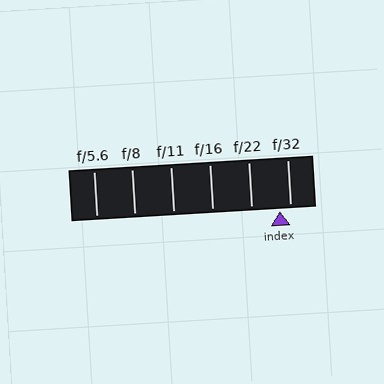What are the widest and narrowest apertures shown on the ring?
The widest aperture shown is f/5.6 and the narrowest is f/32.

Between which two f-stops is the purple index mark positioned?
The index mark is between f/22 and f/32.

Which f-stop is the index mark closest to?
The index mark is closest to f/32.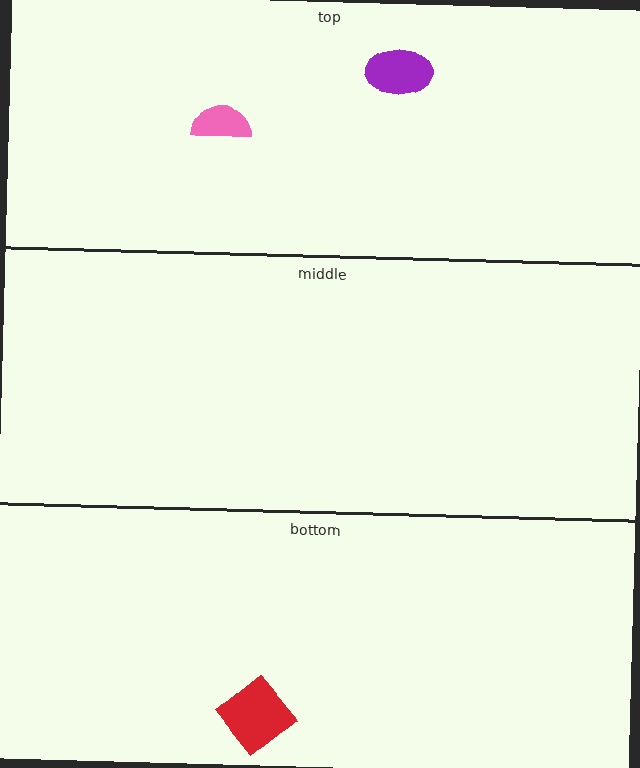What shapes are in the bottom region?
The red diamond.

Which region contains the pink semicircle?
The top region.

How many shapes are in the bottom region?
1.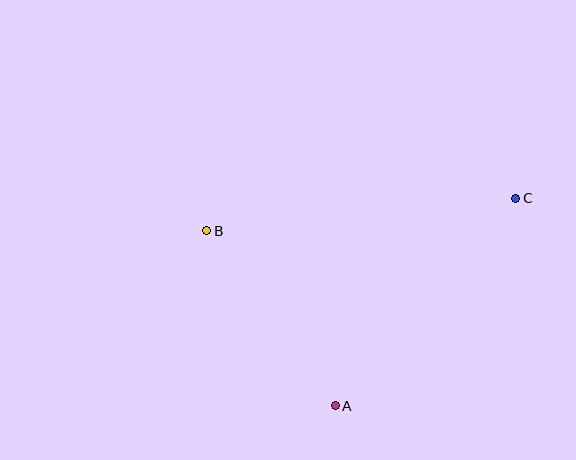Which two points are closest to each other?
Points A and B are closest to each other.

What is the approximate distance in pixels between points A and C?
The distance between A and C is approximately 275 pixels.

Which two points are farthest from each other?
Points B and C are farthest from each other.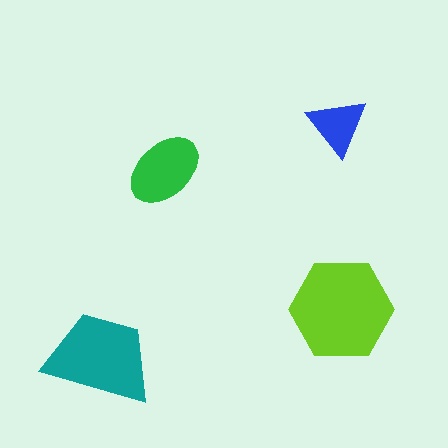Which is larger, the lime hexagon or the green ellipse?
The lime hexagon.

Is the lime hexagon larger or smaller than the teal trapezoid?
Larger.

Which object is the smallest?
The blue triangle.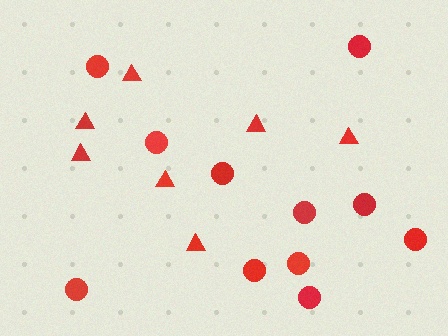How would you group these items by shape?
There are 2 groups: one group of triangles (7) and one group of circles (11).